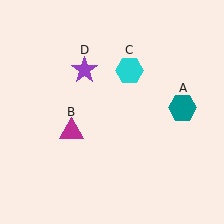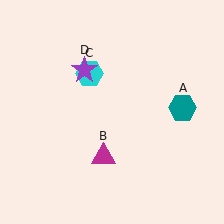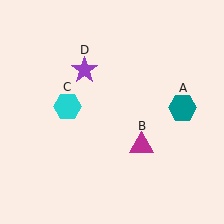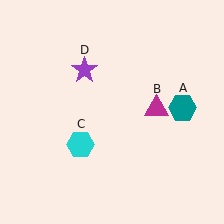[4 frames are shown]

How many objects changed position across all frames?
2 objects changed position: magenta triangle (object B), cyan hexagon (object C).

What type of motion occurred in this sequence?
The magenta triangle (object B), cyan hexagon (object C) rotated counterclockwise around the center of the scene.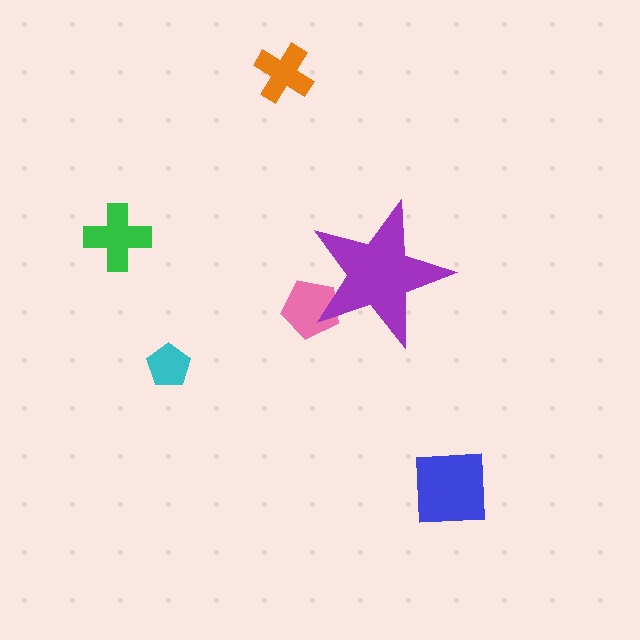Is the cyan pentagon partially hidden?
No, the cyan pentagon is fully visible.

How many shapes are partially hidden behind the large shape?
1 shape is partially hidden.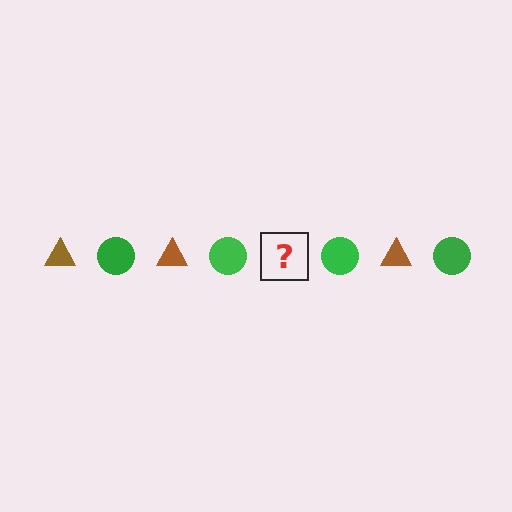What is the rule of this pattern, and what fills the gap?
The rule is that the pattern alternates between brown triangle and green circle. The gap should be filled with a brown triangle.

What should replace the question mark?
The question mark should be replaced with a brown triangle.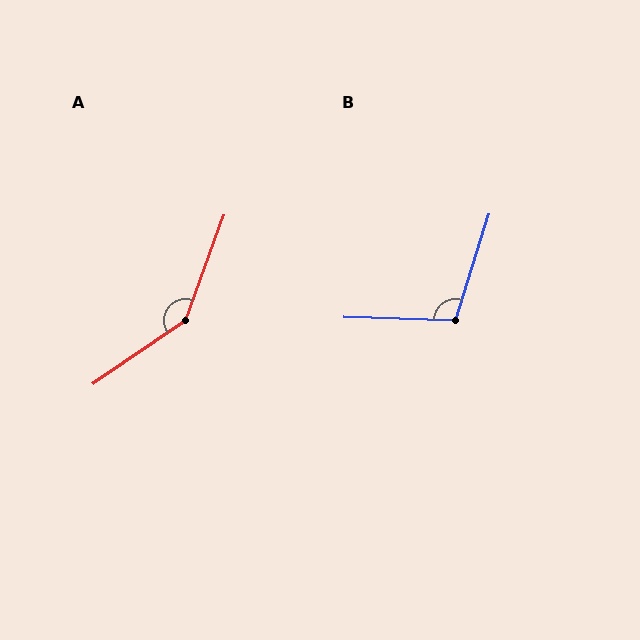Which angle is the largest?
A, at approximately 144 degrees.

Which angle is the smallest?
B, at approximately 106 degrees.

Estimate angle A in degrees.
Approximately 144 degrees.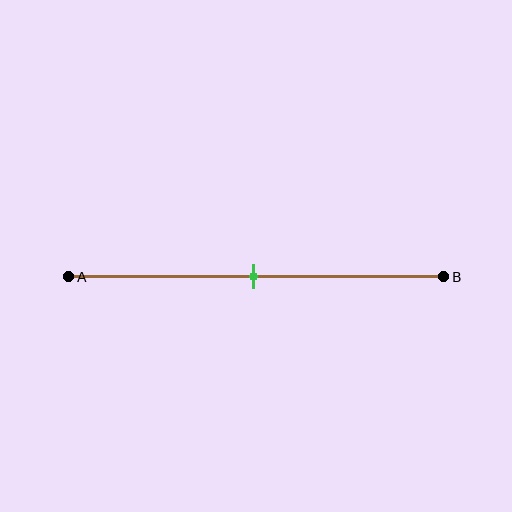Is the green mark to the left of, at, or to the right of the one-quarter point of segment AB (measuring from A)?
The green mark is to the right of the one-quarter point of segment AB.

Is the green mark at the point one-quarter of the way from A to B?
No, the mark is at about 50% from A, not at the 25% one-quarter point.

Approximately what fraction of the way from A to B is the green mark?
The green mark is approximately 50% of the way from A to B.